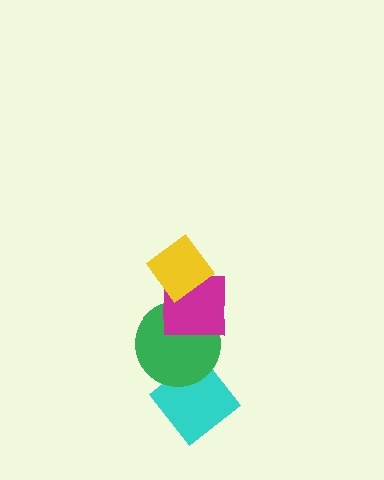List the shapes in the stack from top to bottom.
From top to bottom: the yellow diamond, the magenta square, the green circle, the cyan diamond.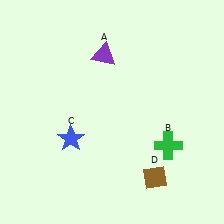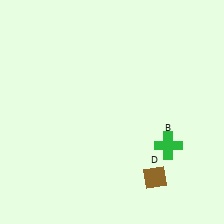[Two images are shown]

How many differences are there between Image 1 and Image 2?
There are 2 differences between the two images.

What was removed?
The blue star (C), the purple triangle (A) were removed in Image 2.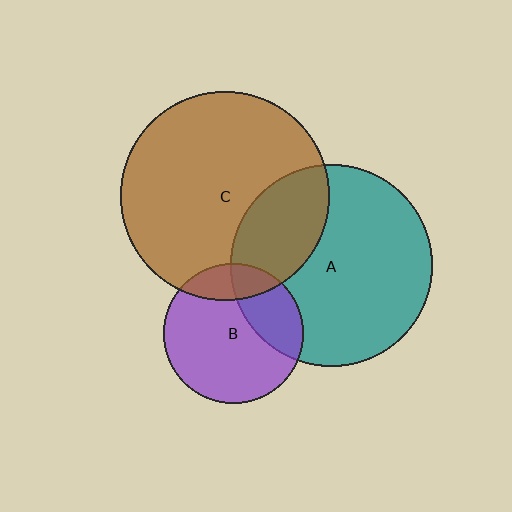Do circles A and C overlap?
Yes.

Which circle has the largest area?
Circle C (brown).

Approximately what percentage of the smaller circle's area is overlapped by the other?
Approximately 25%.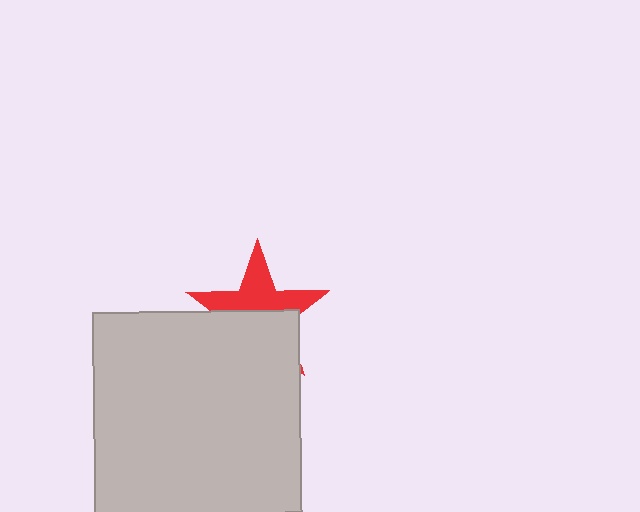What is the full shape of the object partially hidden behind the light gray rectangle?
The partially hidden object is a red star.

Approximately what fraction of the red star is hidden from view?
Roughly 51% of the red star is hidden behind the light gray rectangle.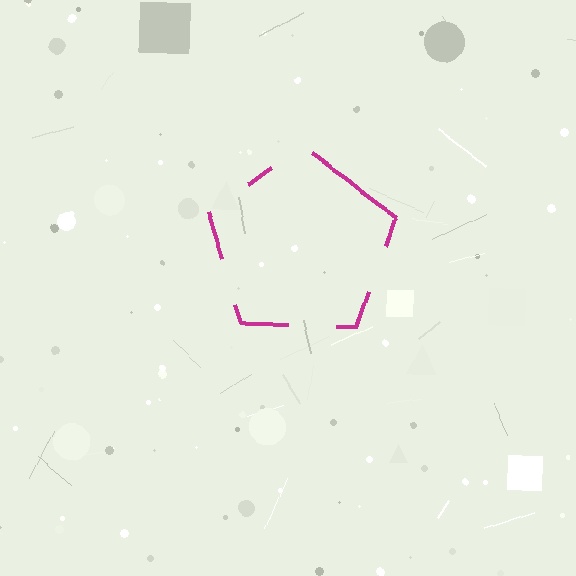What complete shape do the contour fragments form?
The contour fragments form a pentagon.